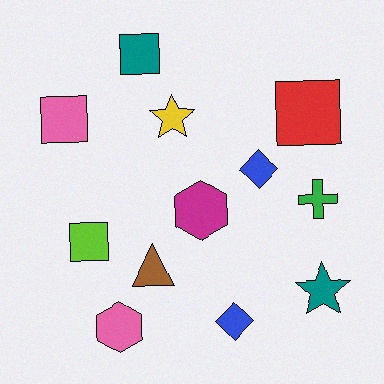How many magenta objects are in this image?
There is 1 magenta object.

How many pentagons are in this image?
There are no pentagons.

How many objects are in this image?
There are 12 objects.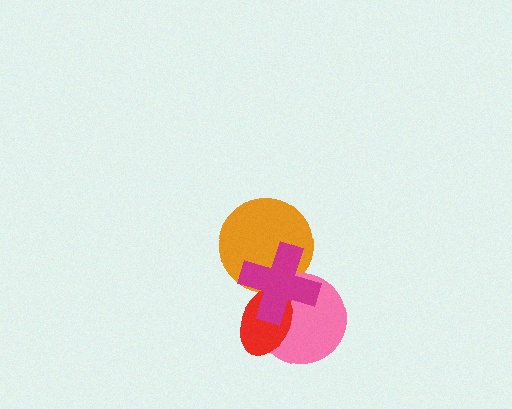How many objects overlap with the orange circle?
2 objects overlap with the orange circle.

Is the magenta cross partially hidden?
No, no other shape covers it.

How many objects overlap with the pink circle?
3 objects overlap with the pink circle.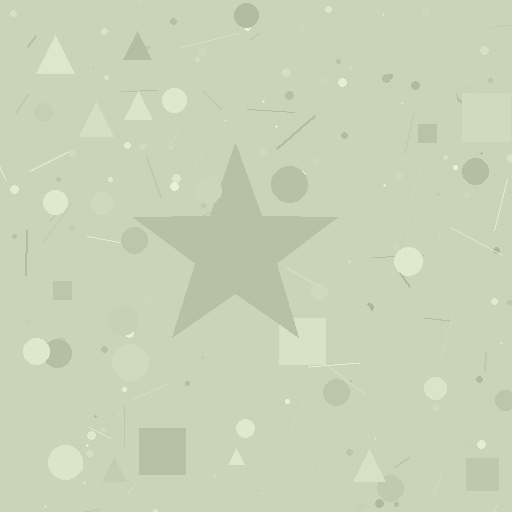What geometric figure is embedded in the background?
A star is embedded in the background.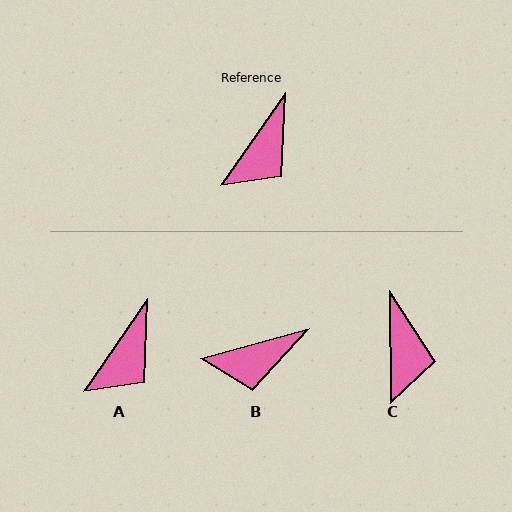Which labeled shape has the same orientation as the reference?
A.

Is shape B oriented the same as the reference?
No, it is off by about 40 degrees.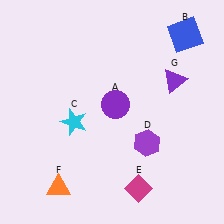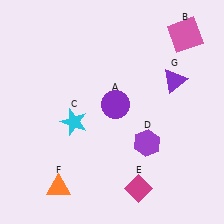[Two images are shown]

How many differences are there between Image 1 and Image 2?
There is 1 difference between the two images.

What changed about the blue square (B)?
In Image 1, B is blue. In Image 2, it changed to pink.